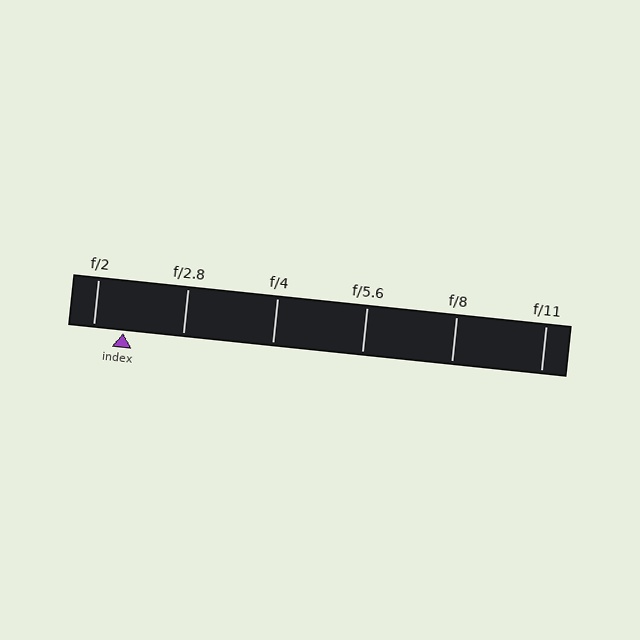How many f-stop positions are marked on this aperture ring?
There are 6 f-stop positions marked.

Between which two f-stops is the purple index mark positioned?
The index mark is between f/2 and f/2.8.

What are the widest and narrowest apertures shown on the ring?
The widest aperture shown is f/2 and the narrowest is f/11.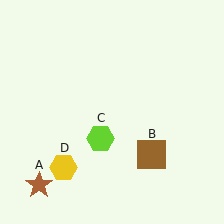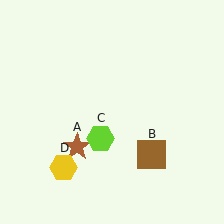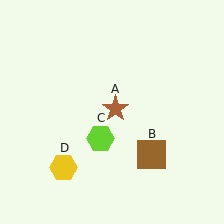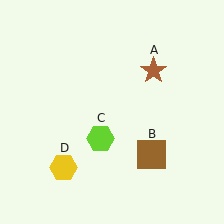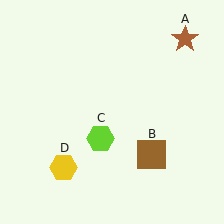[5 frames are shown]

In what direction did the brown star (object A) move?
The brown star (object A) moved up and to the right.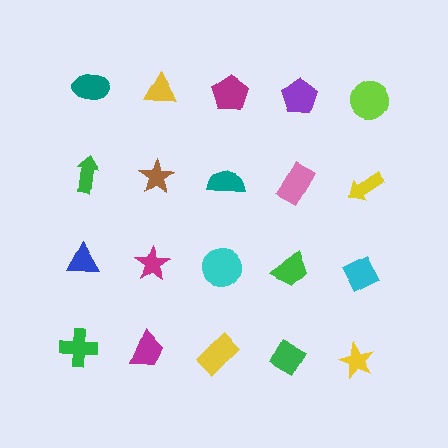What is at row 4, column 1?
A green cross.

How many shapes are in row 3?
5 shapes.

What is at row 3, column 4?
A green trapezoid.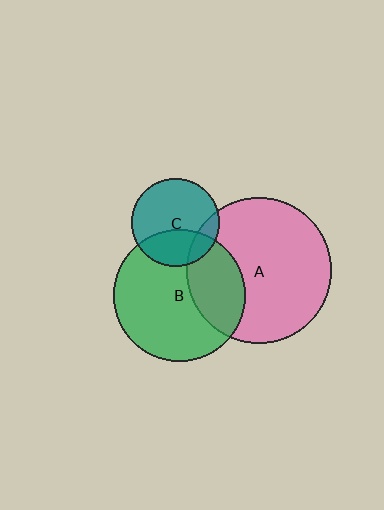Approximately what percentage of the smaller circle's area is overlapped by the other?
Approximately 35%.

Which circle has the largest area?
Circle A (pink).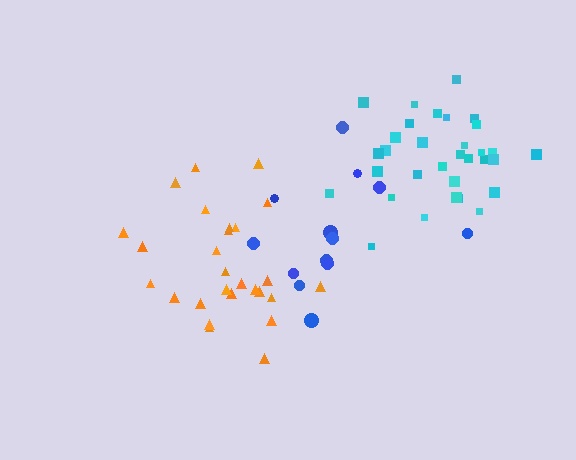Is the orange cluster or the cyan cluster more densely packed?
Cyan.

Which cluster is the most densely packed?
Cyan.